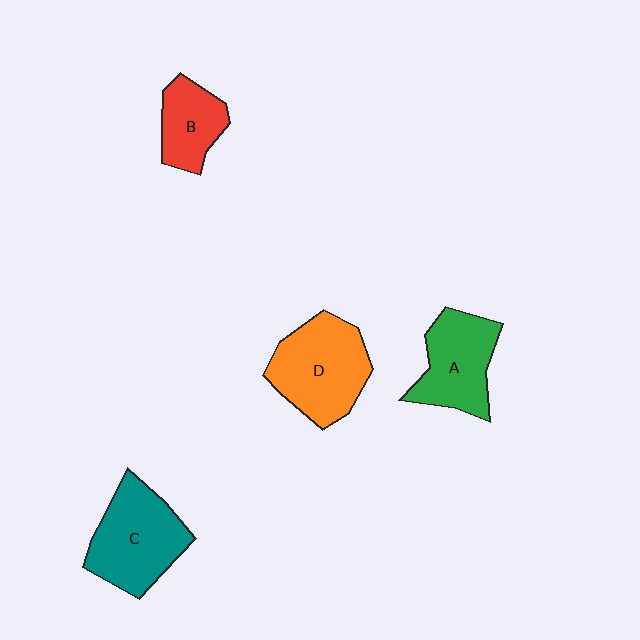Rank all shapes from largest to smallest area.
From largest to smallest: D (orange), C (teal), A (green), B (red).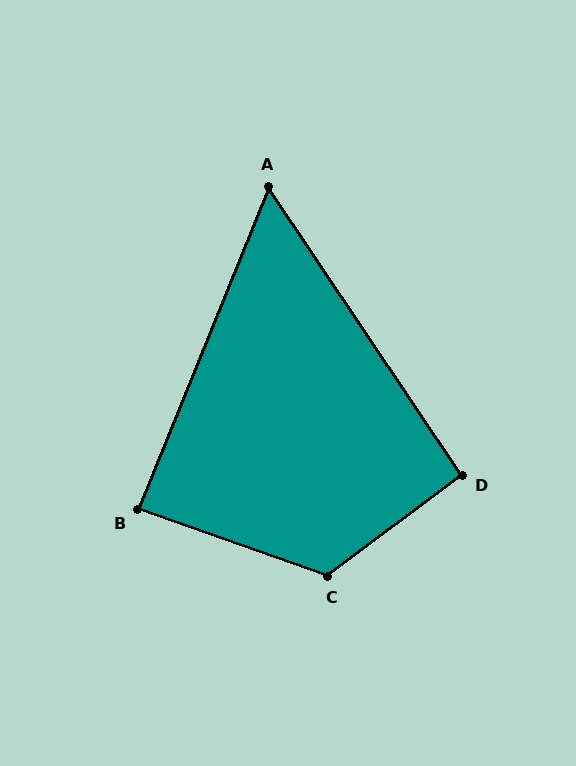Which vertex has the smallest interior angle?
A, at approximately 56 degrees.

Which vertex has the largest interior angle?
C, at approximately 124 degrees.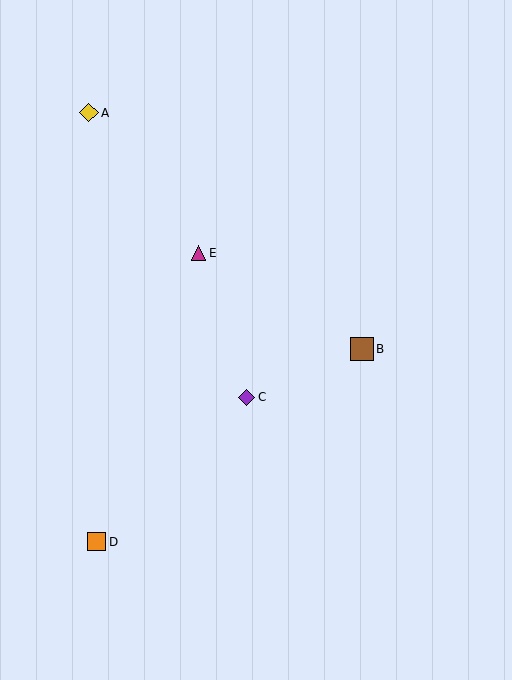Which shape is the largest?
The brown square (labeled B) is the largest.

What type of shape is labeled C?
Shape C is a purple diamond.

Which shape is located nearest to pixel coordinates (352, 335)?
The brown square (labeled B) at (362, 349) is nearest to that location.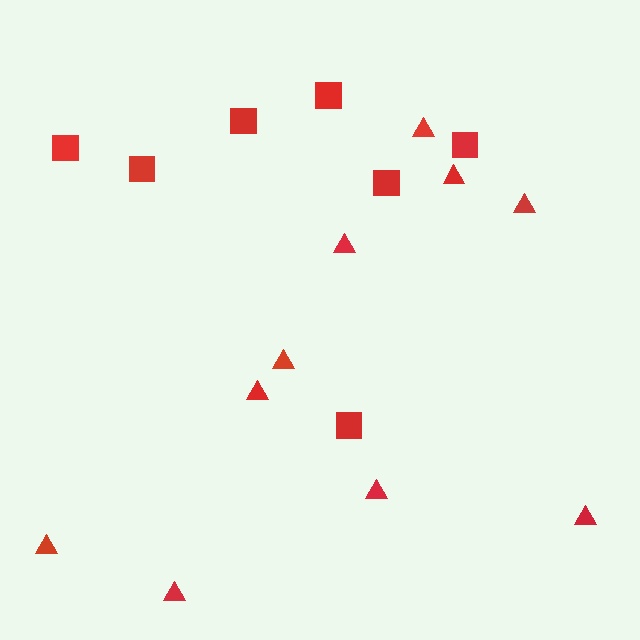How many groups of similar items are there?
There are 2 groups: one group of squares (7) and one group of triangles (10).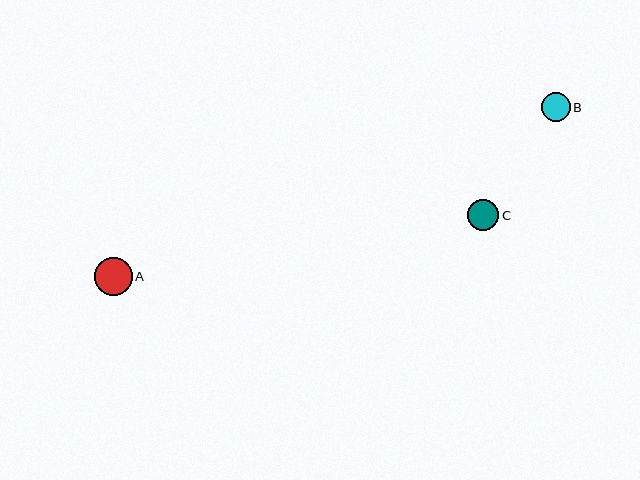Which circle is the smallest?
Circle B is the smallest with a size of approximately 29 pixels.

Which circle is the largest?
Circle A is the largest with a size of approximately 38 pixels.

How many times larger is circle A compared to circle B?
Circle A is approximately 1.3 times the size of circle B.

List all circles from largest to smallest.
From largest to smallest: A, C, B.